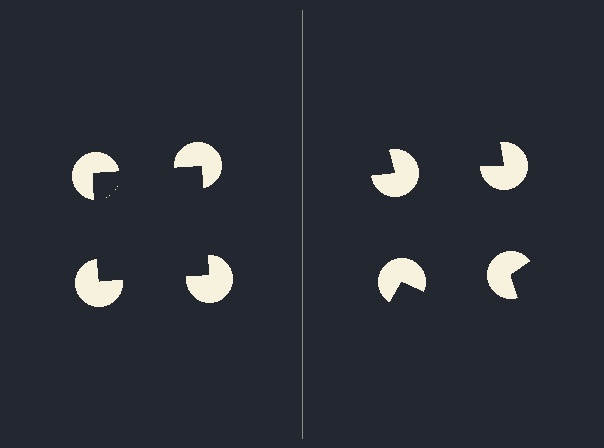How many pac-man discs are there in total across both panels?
8 — 4 on each side.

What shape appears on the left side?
An illusory square.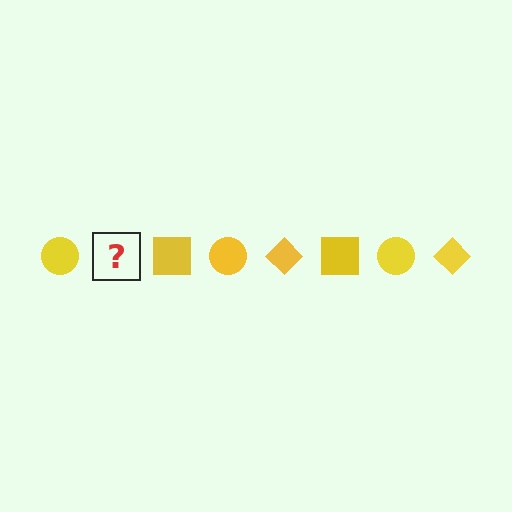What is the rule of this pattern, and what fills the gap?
The rule is that the pattern cycles through circle, diamond, square shapes in yellow. The gap should be filled with a yellow diamond.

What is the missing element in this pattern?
The missing element is a yellow diamond.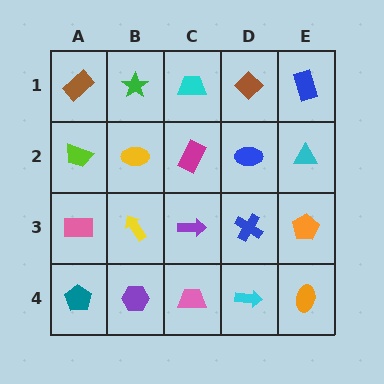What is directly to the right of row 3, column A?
A yellow arrow.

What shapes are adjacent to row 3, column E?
A cyan triangle (row 2, column E), an orange ellipse (row 4, column E), a blue cross (row 3, column D).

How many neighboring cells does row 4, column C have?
3.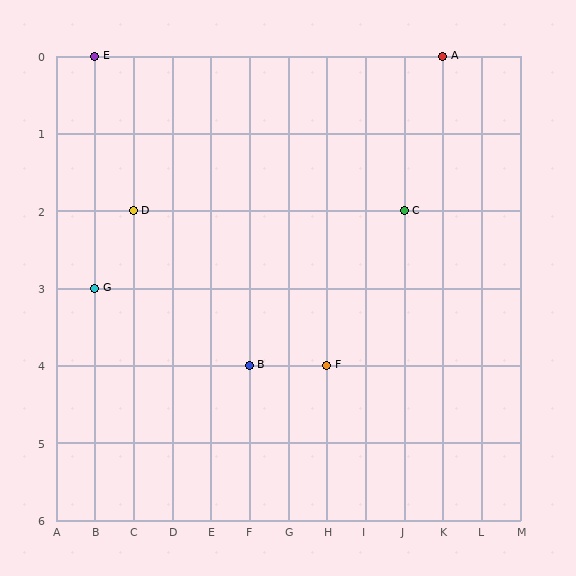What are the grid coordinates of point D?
Point D is at grid coordinates (C, 2).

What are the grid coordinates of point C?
Point C is at grid coordinates (J, 2).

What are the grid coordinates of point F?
Point F is at grid coordinates (H, 4).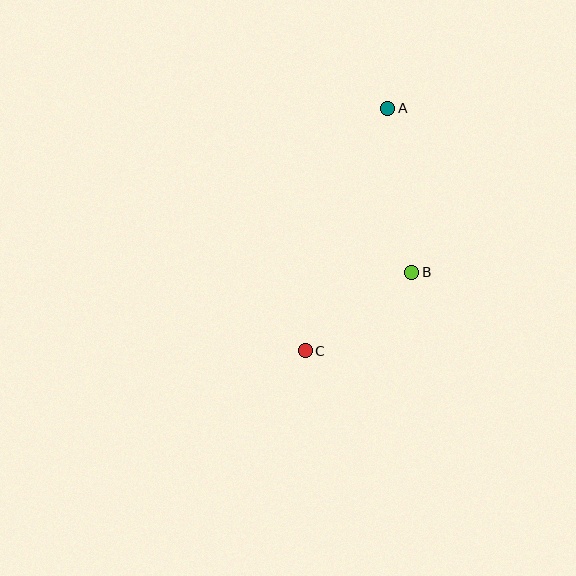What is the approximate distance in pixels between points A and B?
The distance between A and B is approximately 166 pixels.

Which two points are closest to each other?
Points B and C are closest to each other.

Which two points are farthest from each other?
Points A and C are farthest from each other.